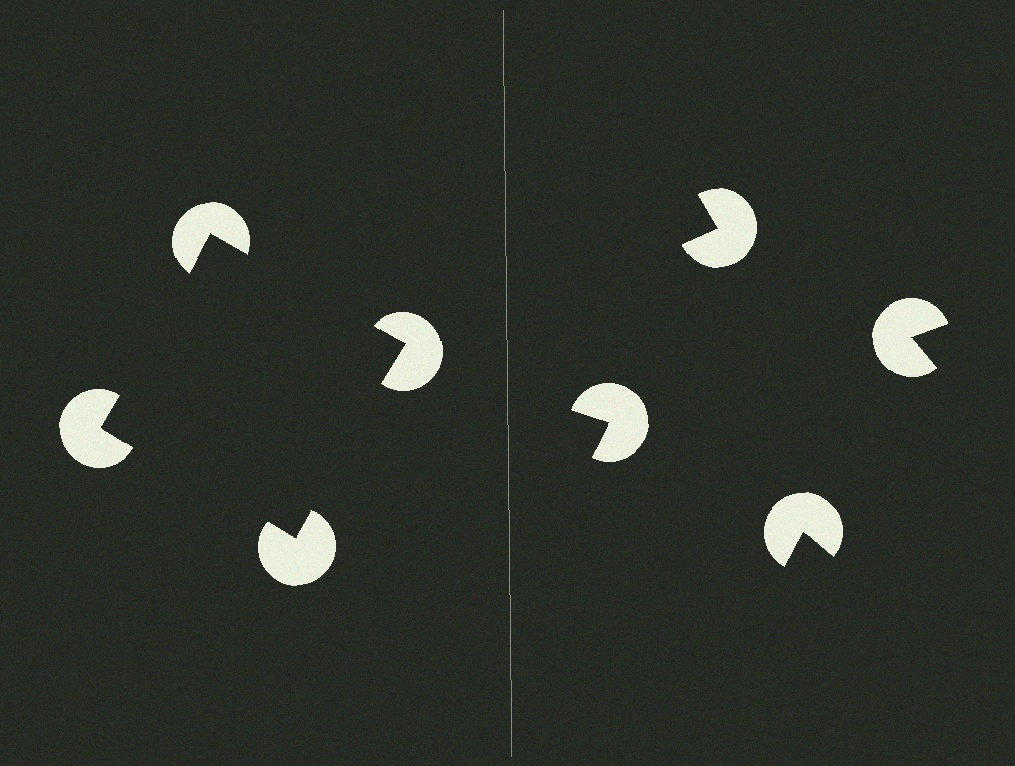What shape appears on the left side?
An illusory square.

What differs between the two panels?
The pac-man discs are positioned identically on both sides; only the wedge orientations differ. On the left they align to a square; on the right they are misaligned.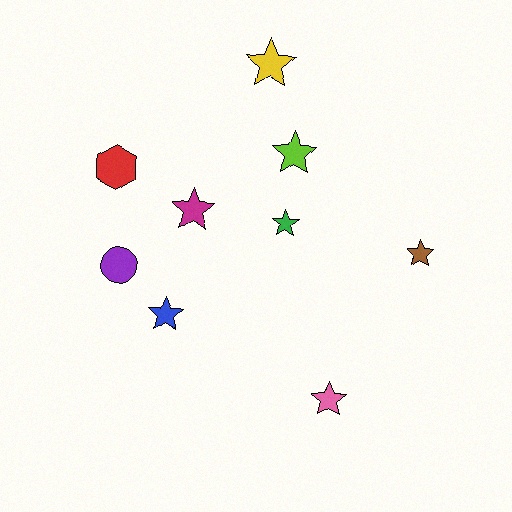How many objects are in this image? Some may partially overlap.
There are 9 objects.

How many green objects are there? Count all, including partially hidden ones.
There is 1 green object.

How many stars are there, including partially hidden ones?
There are 7 stars.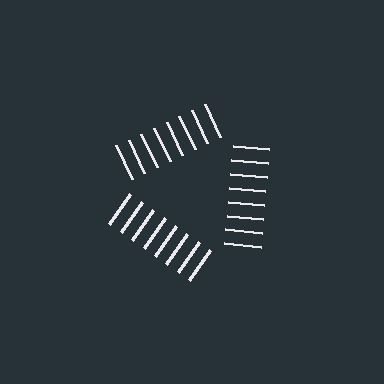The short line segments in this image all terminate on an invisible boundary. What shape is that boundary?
An illusory triangle — the line segments terminate on its edges but no continuous stroke is drawn.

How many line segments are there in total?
24 — 8 along each of the 3 edges.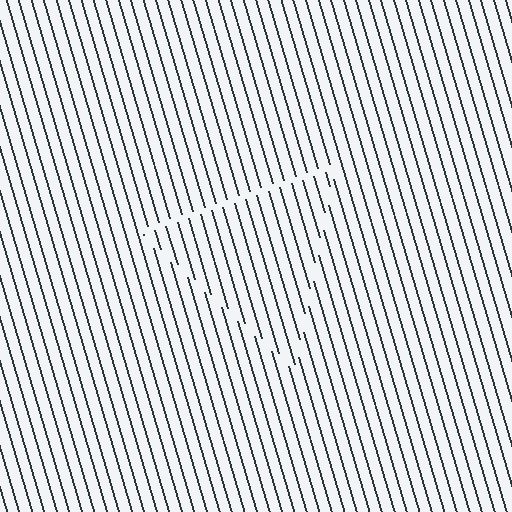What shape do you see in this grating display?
An illusory triangle. The interior of the shape contains the same grating, shifted by half a period — the contour is defined by the phase discontinuity where line-ends from the inner and outer gratings abut.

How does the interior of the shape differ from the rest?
The interior of the shape contains the same grating, shifted by half a period — the contour is defined by the phase discontinuity where line-ends from the inner and outer gratings abut.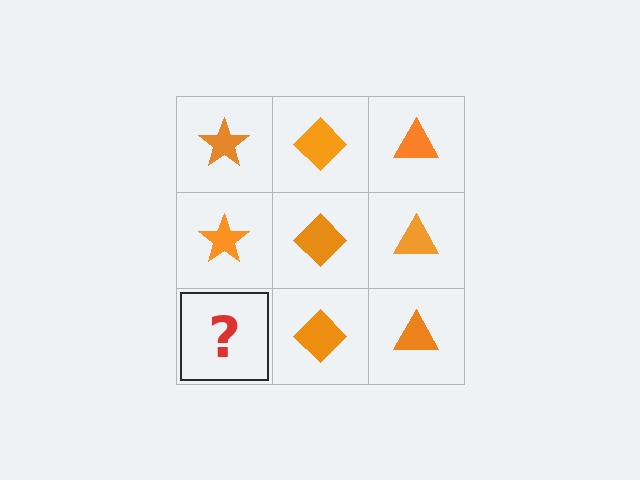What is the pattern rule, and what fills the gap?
The rule is that each column has a consistent shape. The gap should be filled with an orange star.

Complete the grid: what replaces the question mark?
The question mark should be replaced with an orange star.